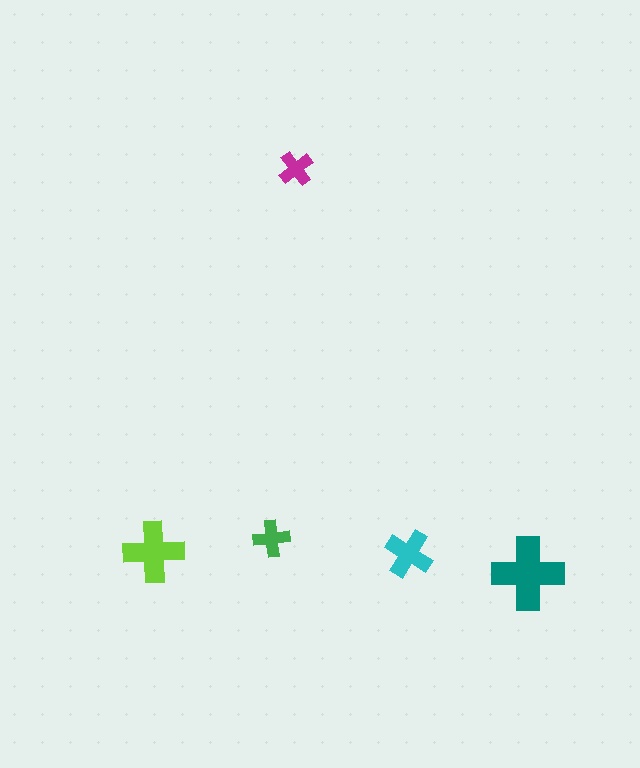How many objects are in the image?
There are 5 objects in the image.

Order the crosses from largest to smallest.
the teal one, the lime one, the cyan one, the green one, the magenta one.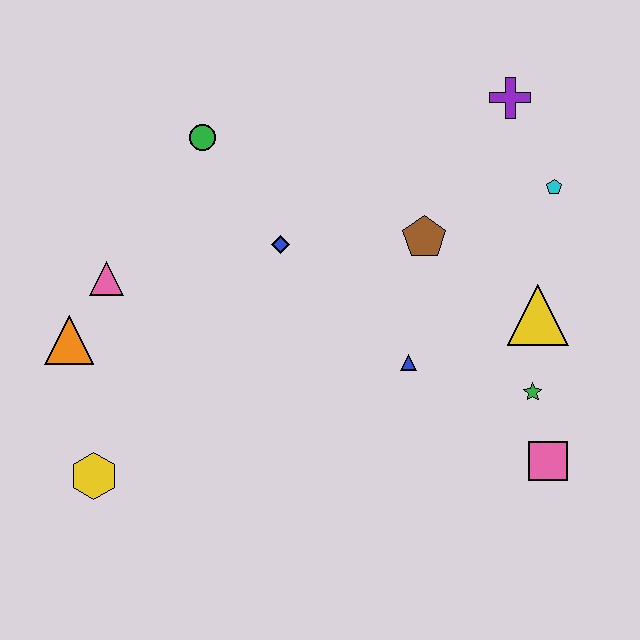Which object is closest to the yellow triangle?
The green star is closest to the yellow triangle.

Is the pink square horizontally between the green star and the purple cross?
No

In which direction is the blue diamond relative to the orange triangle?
The blue diamond is to the right of the orange triangle.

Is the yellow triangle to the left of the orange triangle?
No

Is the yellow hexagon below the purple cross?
Yes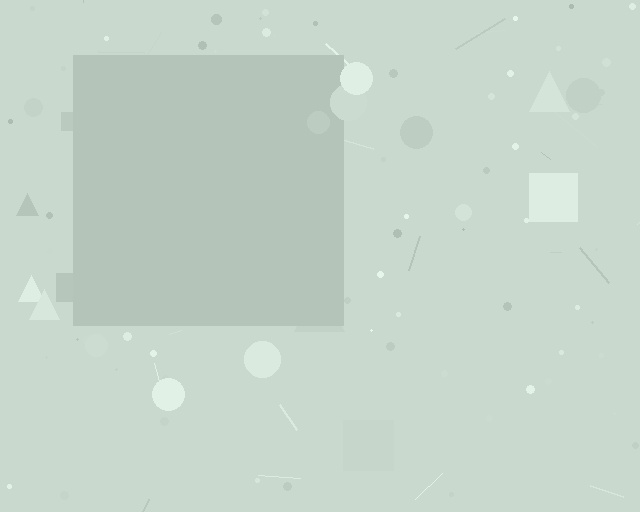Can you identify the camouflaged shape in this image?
The camouflaged shape is a square.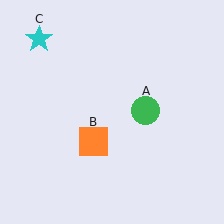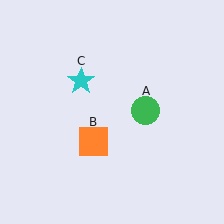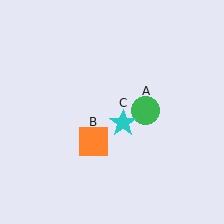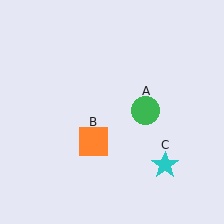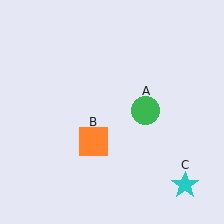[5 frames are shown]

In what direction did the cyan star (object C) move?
The cyan star (object C) moved down and to the right.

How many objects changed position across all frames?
1 object changed position: cyan star (object C).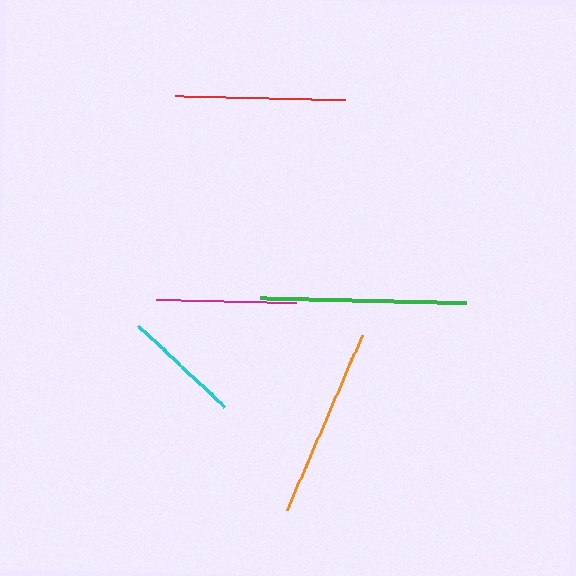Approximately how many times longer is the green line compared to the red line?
The green line is approximately 1.2 times the length of the red line.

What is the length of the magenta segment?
The magenta segment is approximately 139 pixels long.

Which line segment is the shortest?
The cyan line is the shortest at approximately 118 pixels.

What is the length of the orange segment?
The orange segment is approximately 191 pixels long.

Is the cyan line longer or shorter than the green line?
The green line is longer than the cyan line.